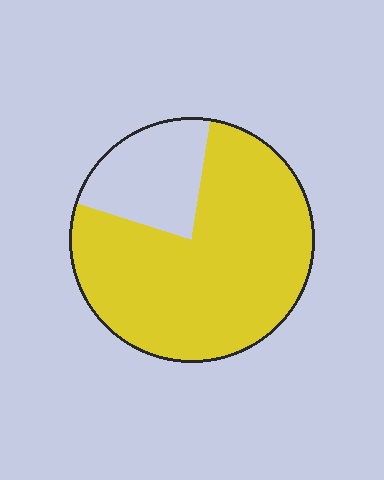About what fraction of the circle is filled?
About four fifths (4/5).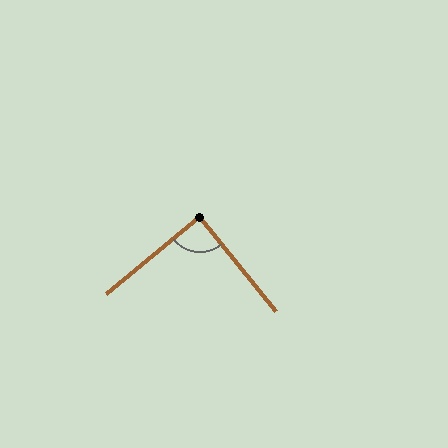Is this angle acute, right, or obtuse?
It is approximately a right angle.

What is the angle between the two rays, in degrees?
Approximately 89 degrees.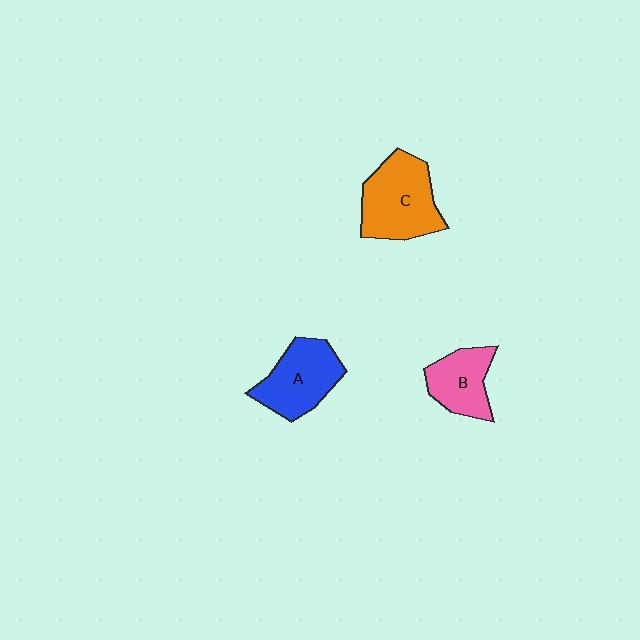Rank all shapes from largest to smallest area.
From largest to smallest: C (orange), A (blue), B (pink).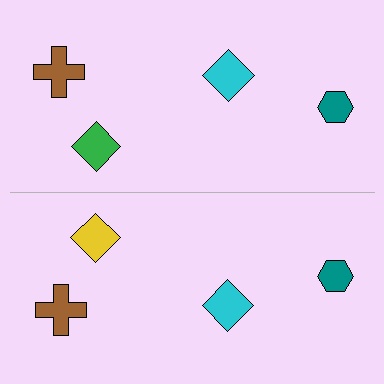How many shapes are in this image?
There are 8 shapes in this image.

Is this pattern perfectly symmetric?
No, the pattern is not perfectly symmetric. The yellow diamond on the bottom side breaks the symmetry — its mirror counterpart is green.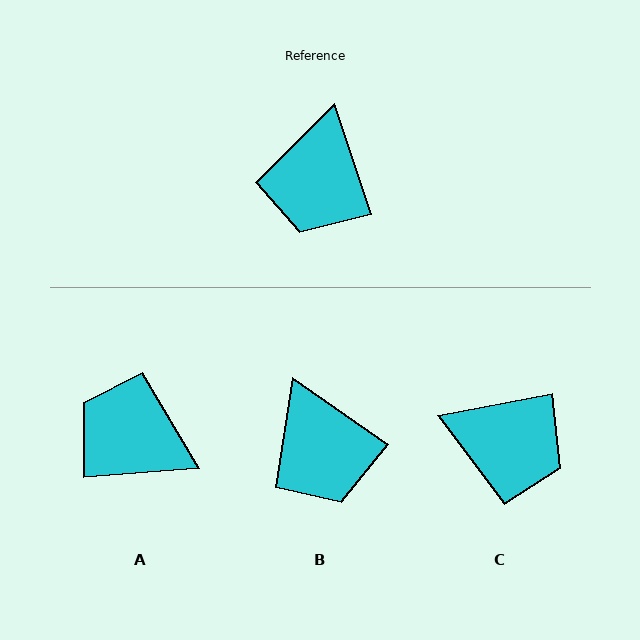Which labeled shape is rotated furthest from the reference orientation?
A, about 104 degrees away.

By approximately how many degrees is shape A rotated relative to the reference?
Approximately 104 degrees clockwise.